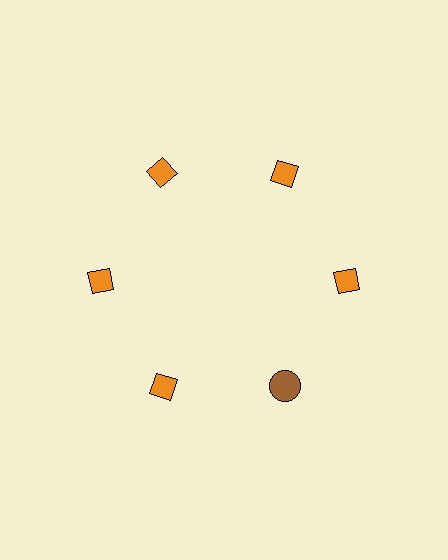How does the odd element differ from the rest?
It differs in both color (brown instead of orange) and shape (circle instead of diamond).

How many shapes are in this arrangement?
There are 6 shapes arranged in a ring pattern.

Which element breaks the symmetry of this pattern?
The brown circle at roughly the 5 o'clock position breaks the symmetry. All other shapes are orange diamonds.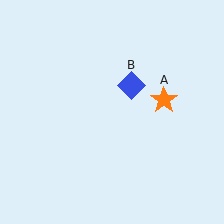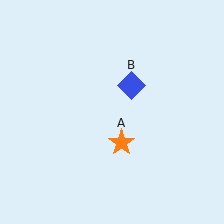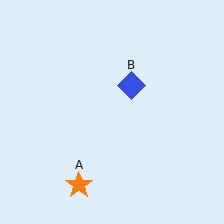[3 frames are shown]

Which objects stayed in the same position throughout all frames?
Blue diamond (object B) remained stationary.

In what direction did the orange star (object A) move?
The orange star (object A) moved down and to the left.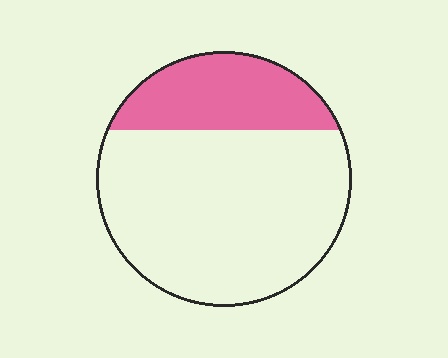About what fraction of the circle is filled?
About one quarter (1/4).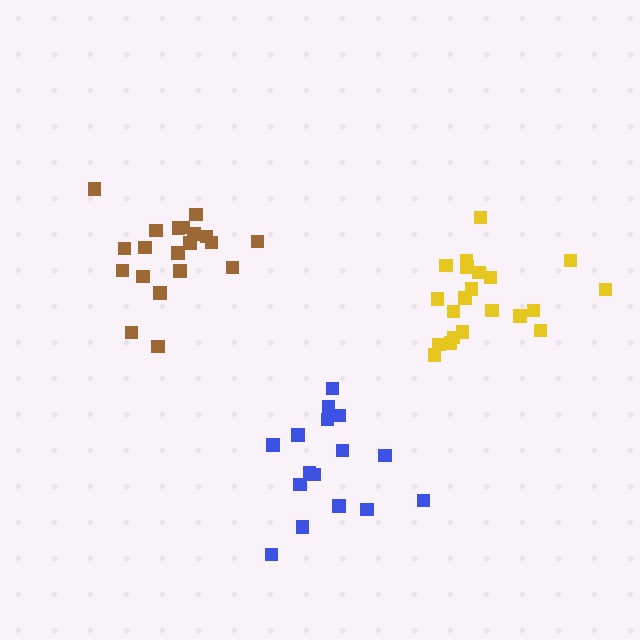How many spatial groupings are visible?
There are 3 spatial groupings.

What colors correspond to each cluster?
The clusters are colored: blue, yellow, brown.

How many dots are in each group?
Group 1: 16 dots, Group 2: 21 dots, Group 3: 20 dots (57 total).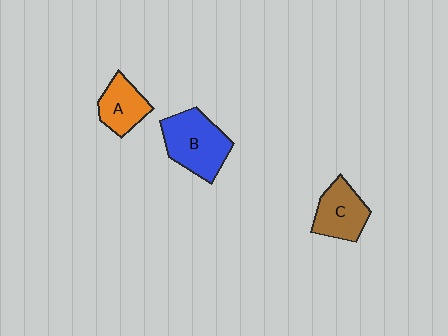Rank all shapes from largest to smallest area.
From largest to smallest: B (blue), C (brown), A (orange).